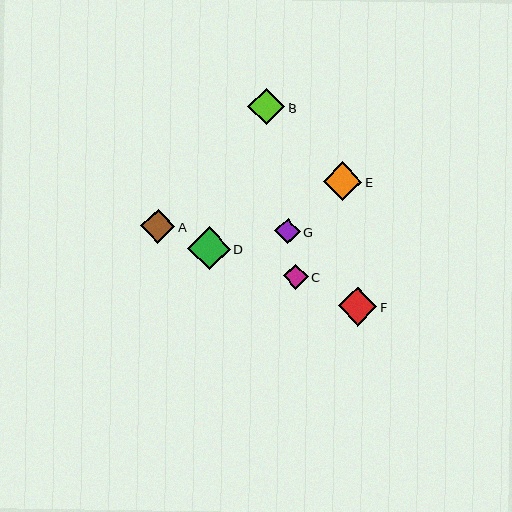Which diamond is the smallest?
Diamond C is the smallest with a size of approximately 24 pixels.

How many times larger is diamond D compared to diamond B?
Diamond D is approximately 1.2 times the size of diamond B.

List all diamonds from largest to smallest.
From largest to smallest: D, F, E, B, A, G, C.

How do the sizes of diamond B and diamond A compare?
Diamond B and diamond A are approximately the same size.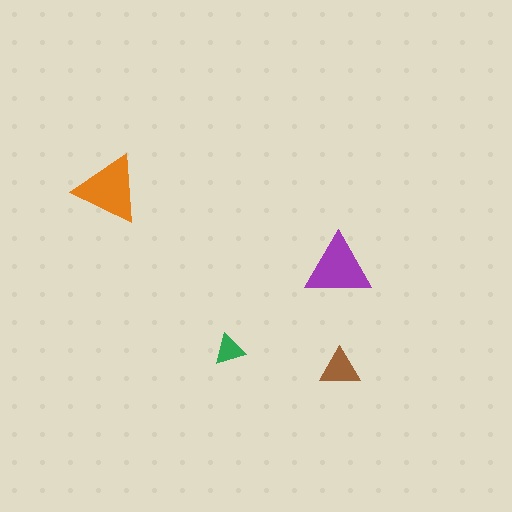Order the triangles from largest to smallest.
the orange one, the purple one, the brown one, the green one.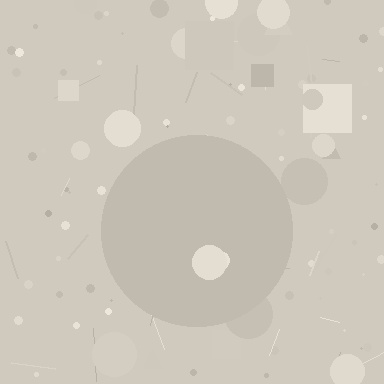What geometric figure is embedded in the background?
A circle is embedded in the background.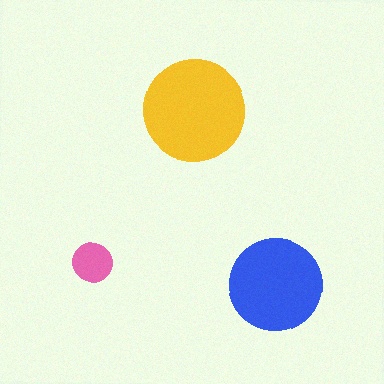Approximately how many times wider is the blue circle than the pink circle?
About 2.5 times wider.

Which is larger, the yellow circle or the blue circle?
The yellow one.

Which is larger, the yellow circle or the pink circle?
The yellow one.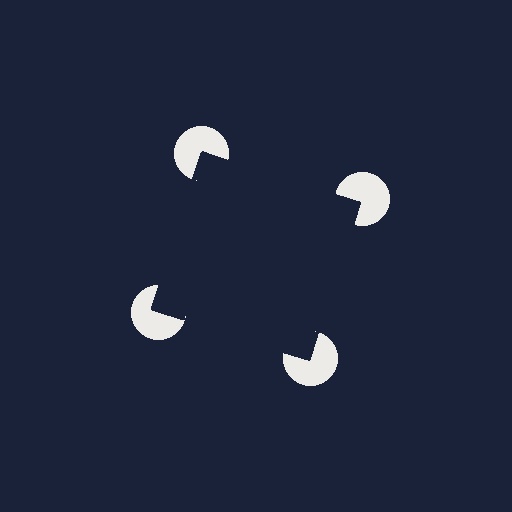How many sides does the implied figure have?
4 sides.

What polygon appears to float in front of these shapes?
An illusory square — its edges are inferred from the aligned wedge cuts in the pac-man discs, not physically drawn.